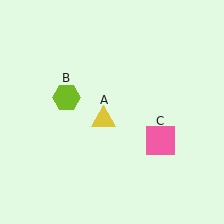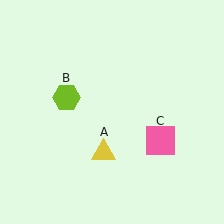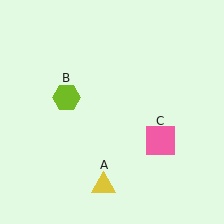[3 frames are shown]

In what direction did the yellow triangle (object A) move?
The yellow triangle (object A) moved down.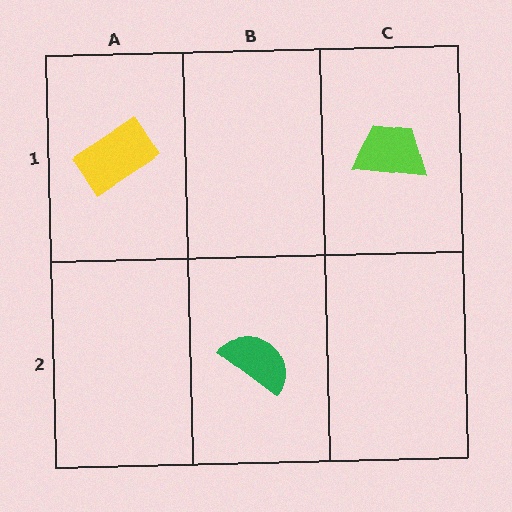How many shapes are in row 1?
2 shapes.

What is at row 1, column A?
A yellow rectangle.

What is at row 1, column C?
A lime trapezoid.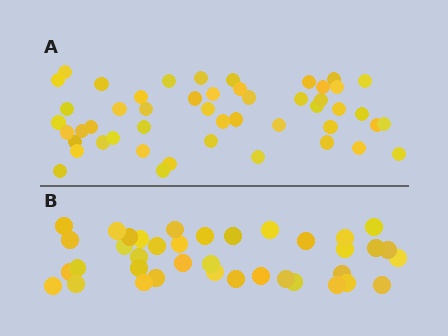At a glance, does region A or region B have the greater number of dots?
Region A (the top region) has more dots.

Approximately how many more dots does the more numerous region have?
Region A has roughly 12 or so more dots than region B.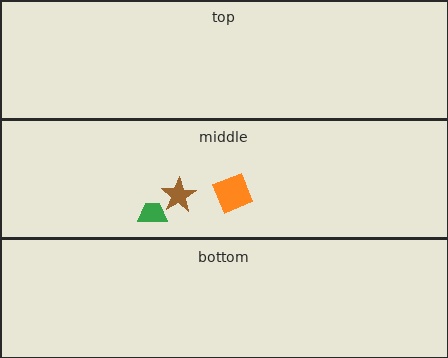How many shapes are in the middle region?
3.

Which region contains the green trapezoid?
The middle region.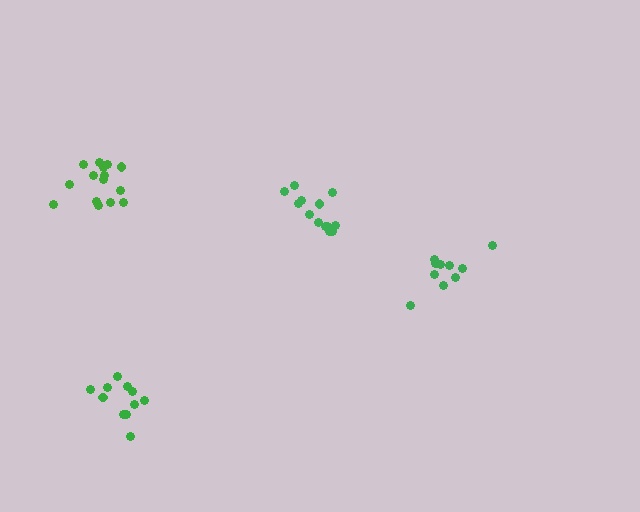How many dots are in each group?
Group 1: 10 dots, Group 2: 11 dots, Group 3: 15 dots, Group 4: 13 dots (49 total).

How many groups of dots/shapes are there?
There are 4 groups.